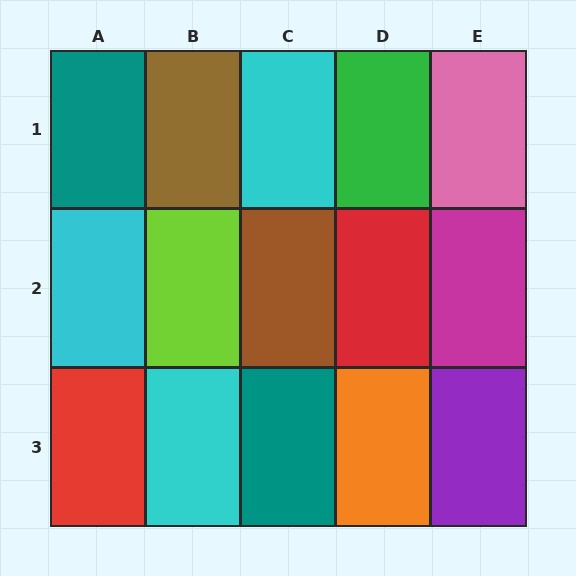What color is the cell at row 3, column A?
Red.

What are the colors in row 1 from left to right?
Teal, brown, cyan, green, pink.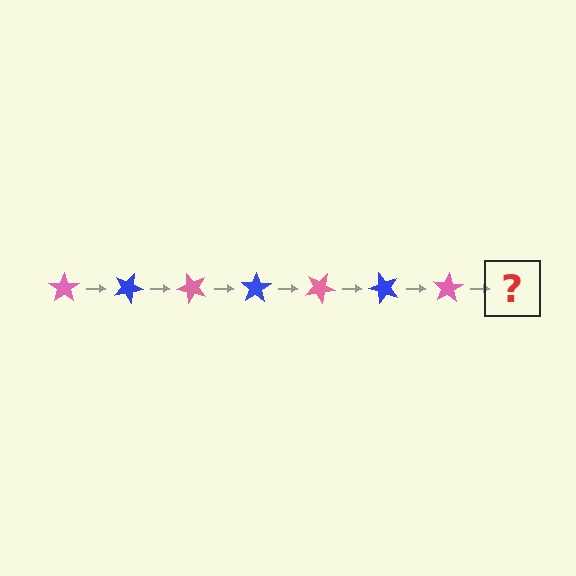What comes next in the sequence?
The next element should be a blue star, rotated 175 degrees from the start.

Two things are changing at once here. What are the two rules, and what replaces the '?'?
The two rules are that it rotates 25 degrees each step and the color cycles through pink and blue. The '?' should be a blue star, rotated 175 degrees from the start.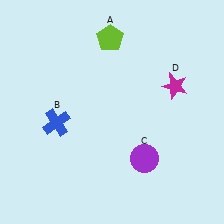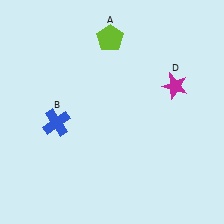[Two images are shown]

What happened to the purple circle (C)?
The purple circle (C) was removed in Image 2. It was in the bottom-right area of Image 1.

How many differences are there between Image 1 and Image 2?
There is 1 difference between the two images.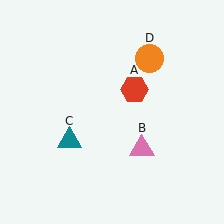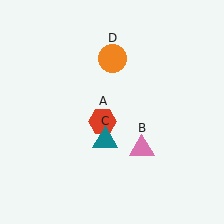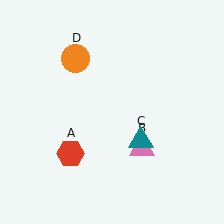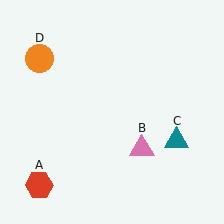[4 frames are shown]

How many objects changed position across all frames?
3 objects changed position: red hexagon (object A), teal triangle (object C), orange circle (object D).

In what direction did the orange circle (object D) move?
The orange circle (object D) moved left.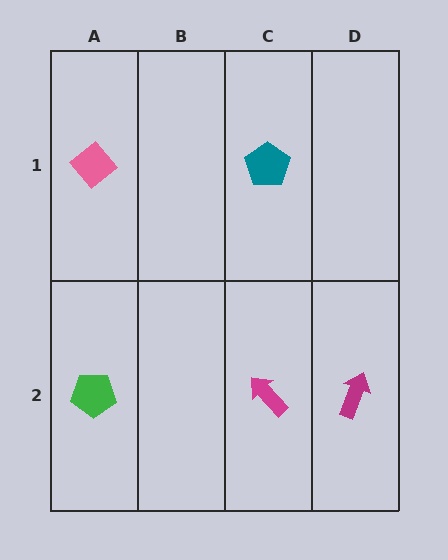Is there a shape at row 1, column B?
No, that cell is empty.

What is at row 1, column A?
A pink diamond.